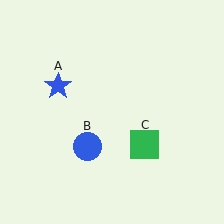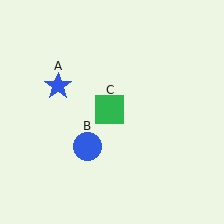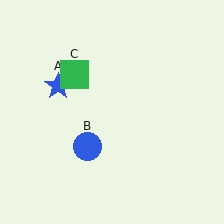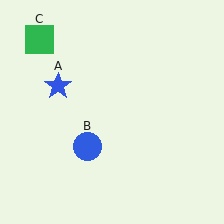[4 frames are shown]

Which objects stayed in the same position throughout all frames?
Blue star (object A) and blue circle (object B) remained stationary.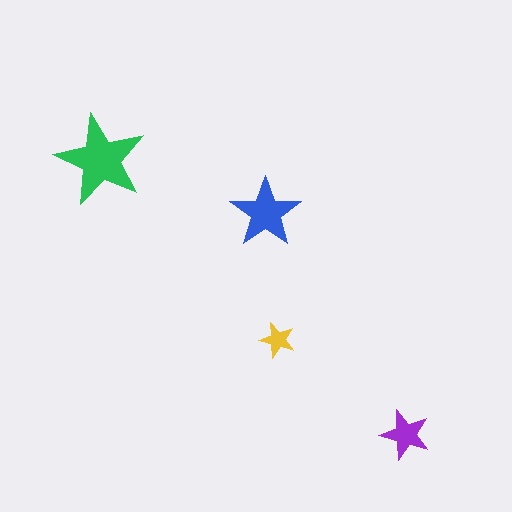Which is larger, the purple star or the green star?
The green one.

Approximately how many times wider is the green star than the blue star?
About 1.5 times wider.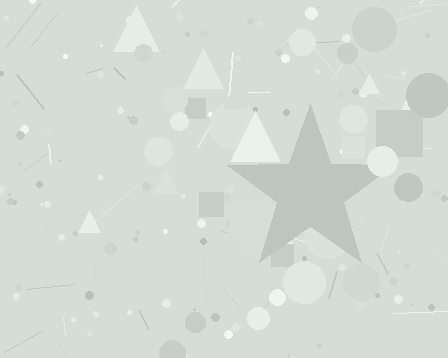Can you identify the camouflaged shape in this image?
The camouflaged shape is a star.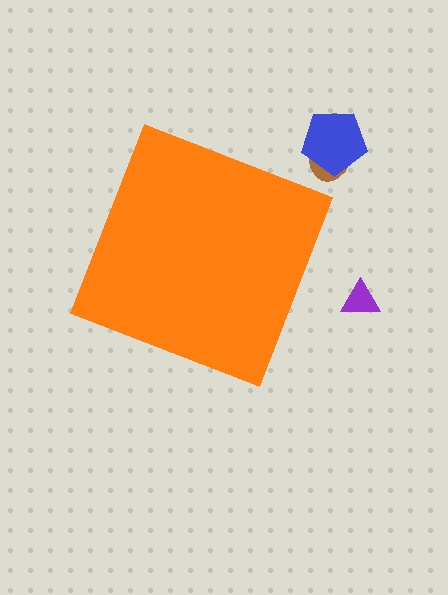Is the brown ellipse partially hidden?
No, the brown ellipse is fully visible.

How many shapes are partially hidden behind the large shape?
0 shapes are partially hidden.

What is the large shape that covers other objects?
An orange square.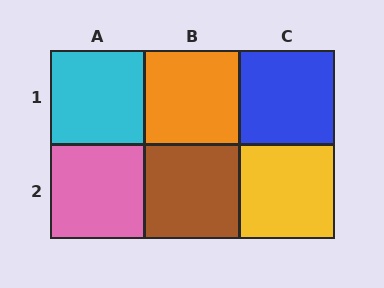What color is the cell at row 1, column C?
Blue.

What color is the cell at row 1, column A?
Cyan.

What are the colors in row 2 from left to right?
Pink, brown, yellow.